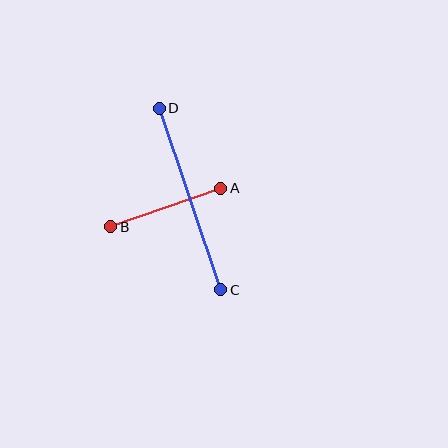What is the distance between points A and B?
The distance is approximately 116 pixels.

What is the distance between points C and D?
The distance is approximately 192 pixels.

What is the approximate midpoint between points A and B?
The midpoint is at approximately (166, 207) pixels.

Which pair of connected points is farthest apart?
Points C and D are farthest apart.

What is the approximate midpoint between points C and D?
The midpoint is at approximately (190, 199) pixels.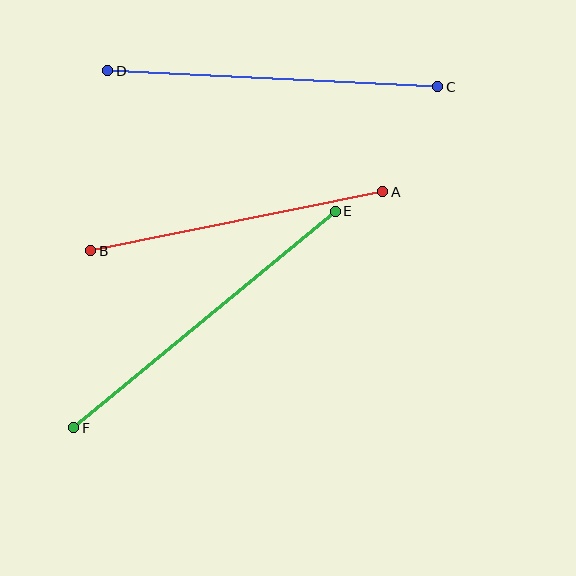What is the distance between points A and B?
The distance is approximately 298 pixels.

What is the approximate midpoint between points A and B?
The midpoint is at approximately (237, 221) pixels.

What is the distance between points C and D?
The distance is approximately 330 pixels.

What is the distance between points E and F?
The distance is approximately 340 pixels.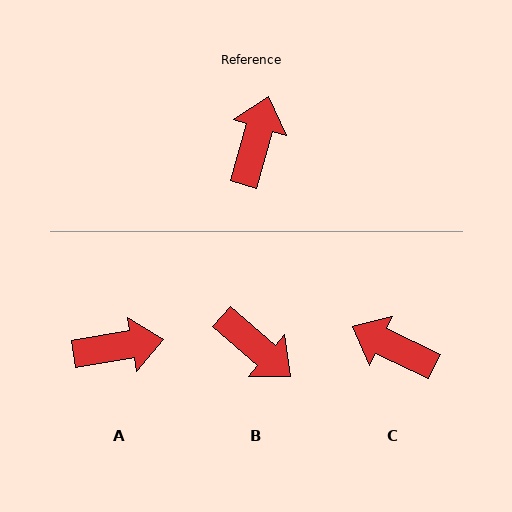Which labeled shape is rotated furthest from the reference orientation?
B, about 115 degrees away.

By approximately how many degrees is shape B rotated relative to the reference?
Approximately 115 degrees clockwise.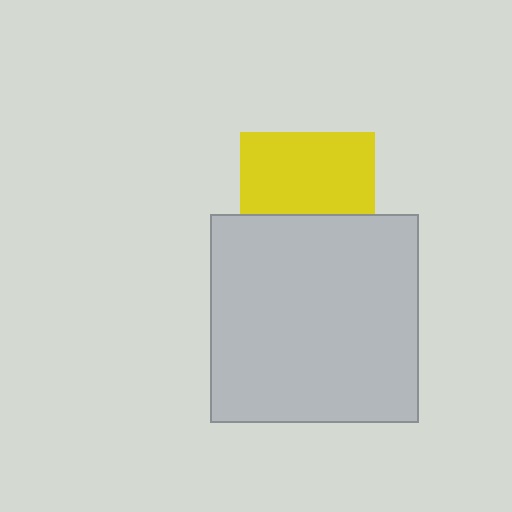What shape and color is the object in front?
The object in front is a light gray square.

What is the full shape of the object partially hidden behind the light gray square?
The partially hidden object is a yellow square.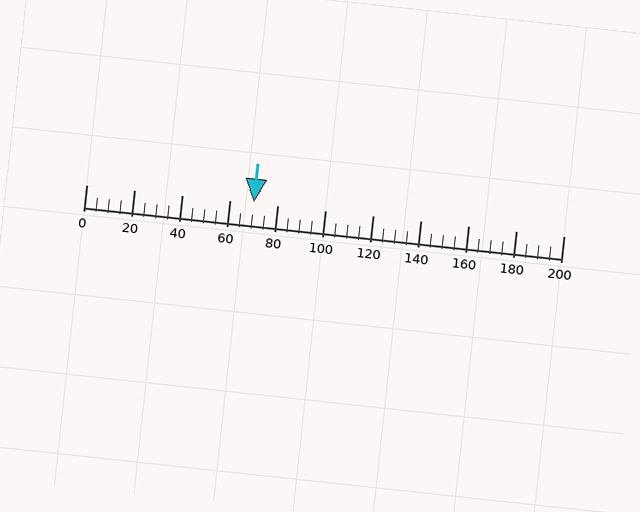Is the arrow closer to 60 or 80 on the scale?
The arrow is closer to 80.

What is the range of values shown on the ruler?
The ruler shows values from 0 to 200.